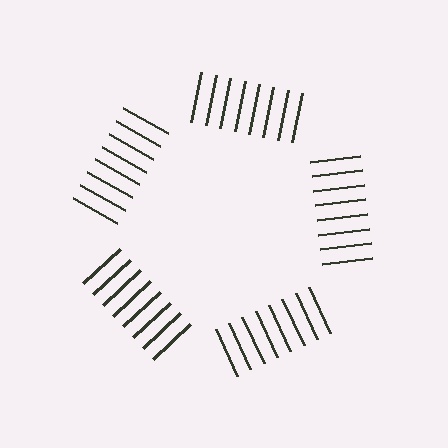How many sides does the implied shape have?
5 sides — the line-ends trace a pentagon.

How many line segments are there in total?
40 — 8 along each of the 5 edges.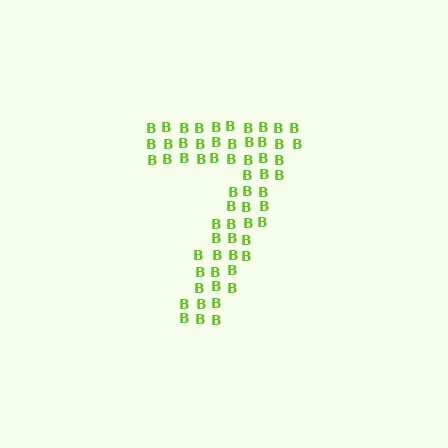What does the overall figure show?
The overall figure shows the digit 7.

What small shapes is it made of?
It is made of small letter B's.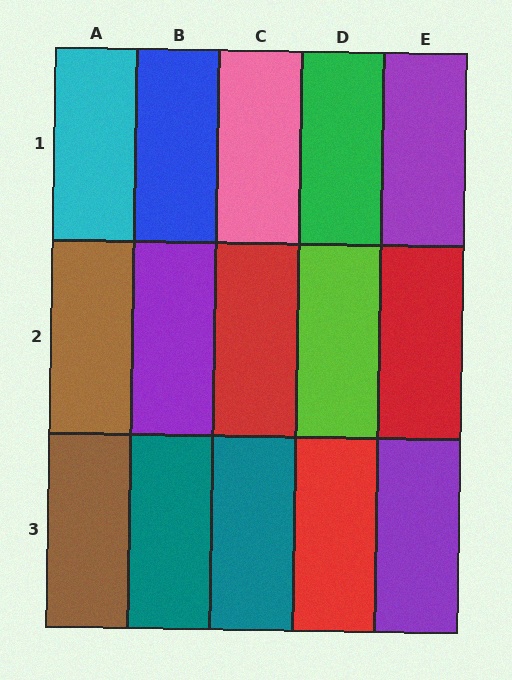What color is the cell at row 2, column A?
Brown.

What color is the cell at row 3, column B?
Teal.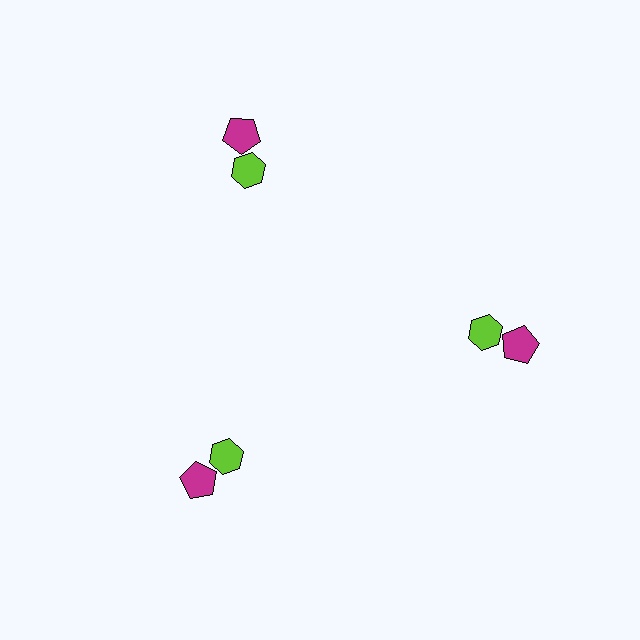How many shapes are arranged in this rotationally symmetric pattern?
There are 6 shapes, arranged in 3 groups of 2.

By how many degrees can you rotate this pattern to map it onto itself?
The pattern maps onto itself every 120 degrees of rotation.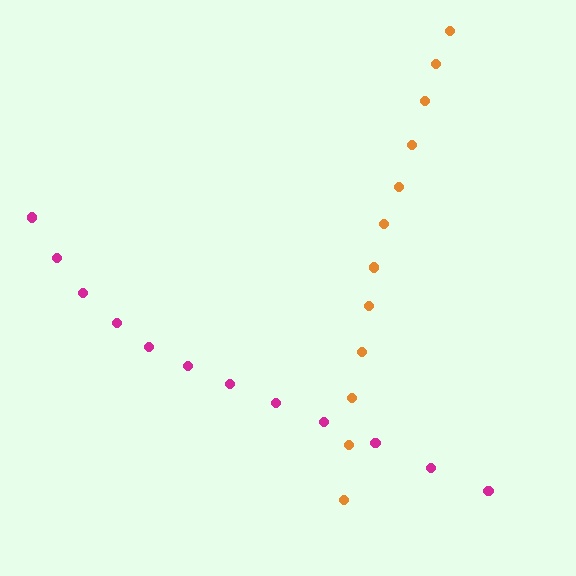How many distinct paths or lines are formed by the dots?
There are 2 distinct paths.